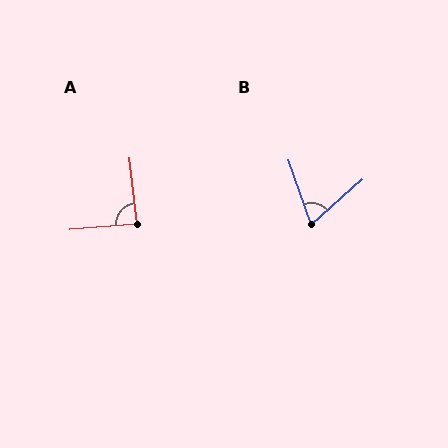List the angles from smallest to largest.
B (68°), A (88°).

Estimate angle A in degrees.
Approximately 88 degrees.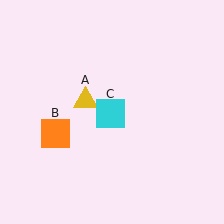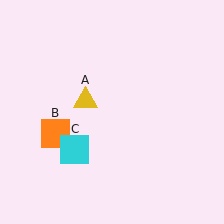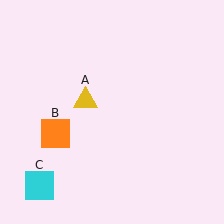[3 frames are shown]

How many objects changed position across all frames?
1 object changed position: cyan square (object C).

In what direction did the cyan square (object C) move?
The cyan square (object C) moved down and to the left.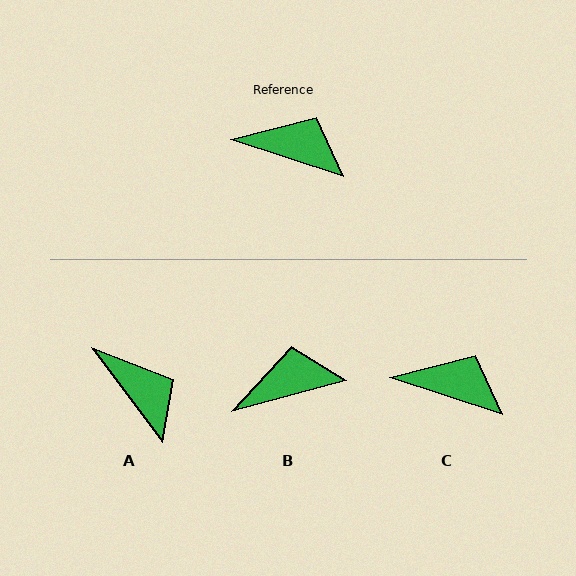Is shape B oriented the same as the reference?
No, it is off by about 33 degrees.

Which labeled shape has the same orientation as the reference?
C.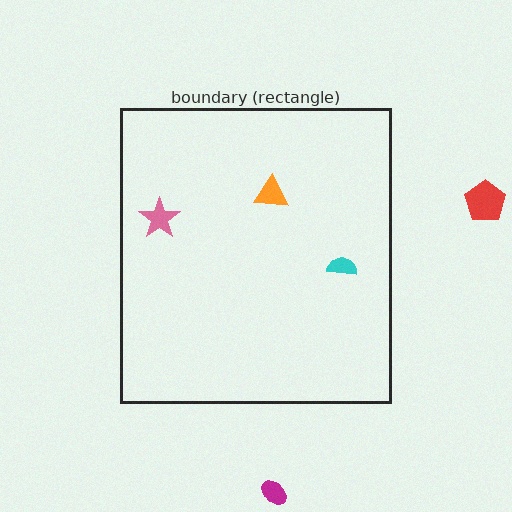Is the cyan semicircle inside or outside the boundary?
Inside.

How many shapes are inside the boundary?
3 inside, 2 outside.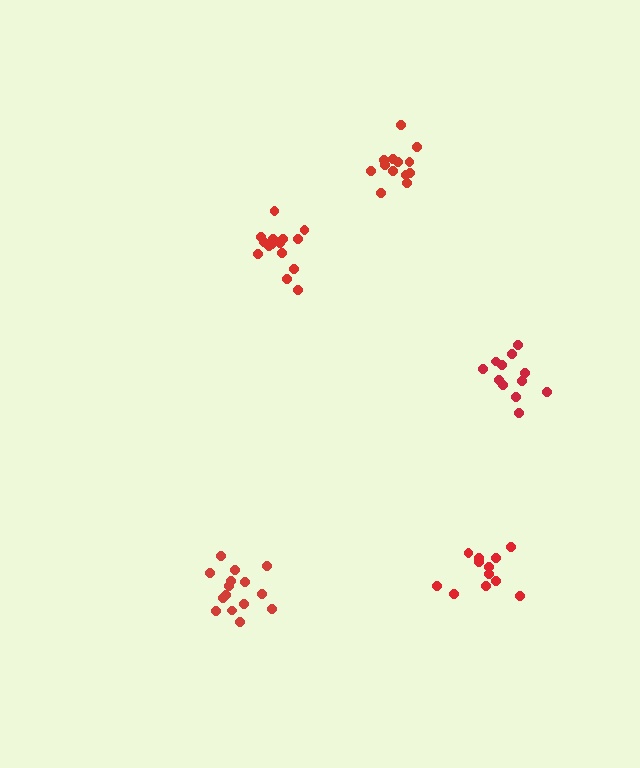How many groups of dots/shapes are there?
There are 5 groups.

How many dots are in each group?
Group 1: 13 dots, Group 2: 12 dots, Group 3: 12 dots, Group 4: 15 dots, Group 5: 15 dots (67 total).